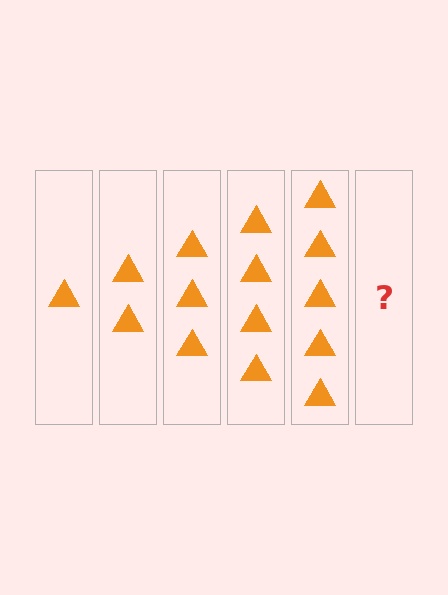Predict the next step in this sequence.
The next step is 6 triangles.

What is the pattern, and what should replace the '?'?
The pattern is that each step adds one more triangle. The '?' should be 6 triangles.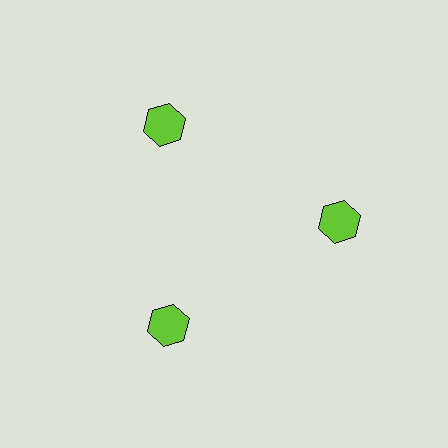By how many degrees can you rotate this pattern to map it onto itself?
The pattern maps onto itself every 120 degrees of rotation.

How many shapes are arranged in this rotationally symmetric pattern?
There are 3 shapes, arranged in 3 groups of 1.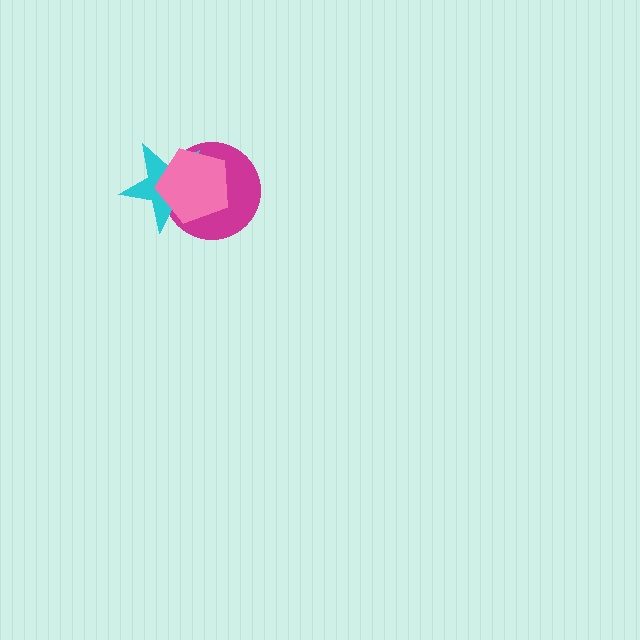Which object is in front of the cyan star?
The pink pentagon is in front of the cyan star.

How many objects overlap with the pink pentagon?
2 objects overlap with the pink pentagon.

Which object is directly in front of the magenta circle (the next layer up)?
The cyan star is directly in front of the magenta circle.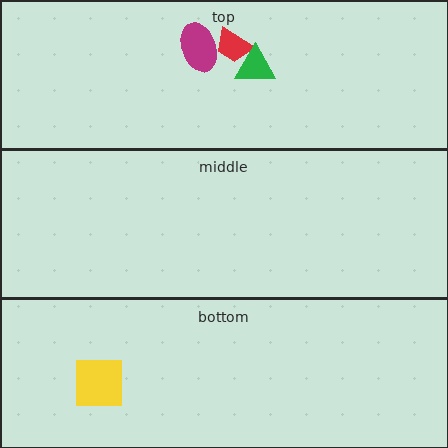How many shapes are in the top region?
3.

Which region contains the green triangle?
The top region.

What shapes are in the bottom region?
The yellow square.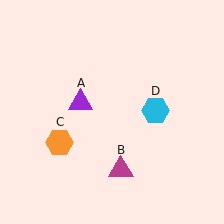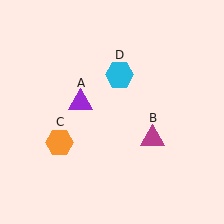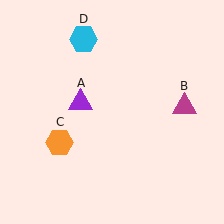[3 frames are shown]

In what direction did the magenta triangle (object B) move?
The magenta triangle (object B) moved up and to the right.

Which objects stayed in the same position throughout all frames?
Purple triangle (object A) and orange hexagon (object C) remained stationary.